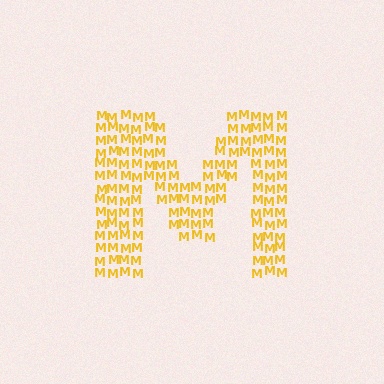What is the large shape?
The large shape is the letter M.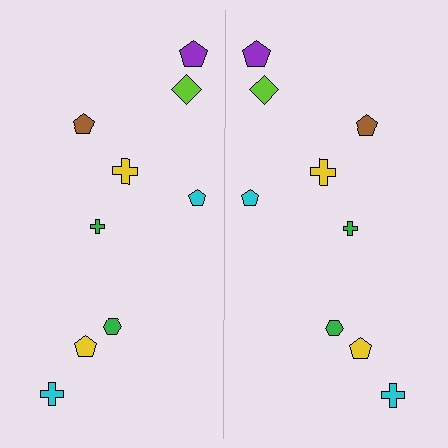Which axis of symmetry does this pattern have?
The pattern has a vertical axis of symmetry running through the center of the image.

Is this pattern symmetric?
Yes, this pattern has bilateral (reflection) symmetry.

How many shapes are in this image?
There are 18 shapes in this image.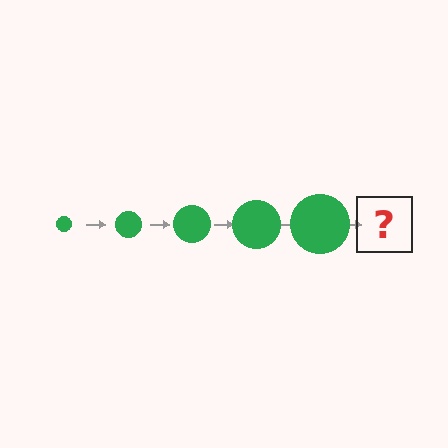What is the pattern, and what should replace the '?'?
The pattern is that the circle gets progressively larger each step. The '?' should be a green circle, larger than the previous one.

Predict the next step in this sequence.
The next step is a green circle, larger than the previous one.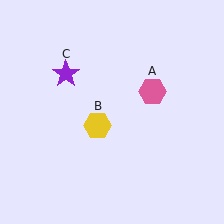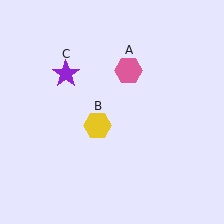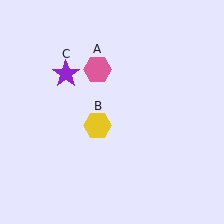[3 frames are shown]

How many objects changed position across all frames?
1 object changed position: pink hexagon (object A).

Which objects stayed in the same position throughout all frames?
Yellow hexagon (object B) and purple star (object C) remained stationary.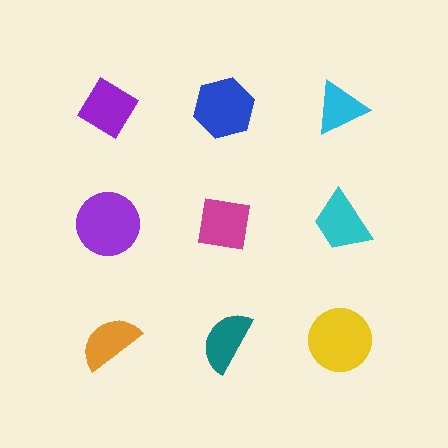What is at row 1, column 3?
A cyan triangle.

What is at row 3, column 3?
A yellow circle.